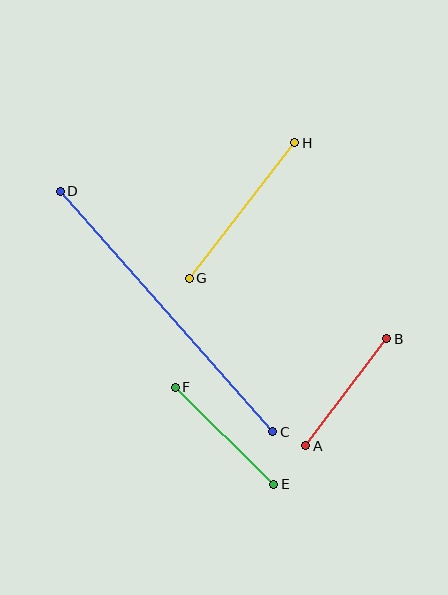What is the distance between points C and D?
The distance is approximately 321 pixels.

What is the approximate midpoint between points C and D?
The midpoint is at approximately (166, 312) pixels.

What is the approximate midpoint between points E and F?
The midpoint is at approximately (224, 436) pixels.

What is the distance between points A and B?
The distance is approximately 134 pixels.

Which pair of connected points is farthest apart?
Points C and D are farthest apart.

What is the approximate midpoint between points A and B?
The midpoint is at approximately (346, 392) pixels.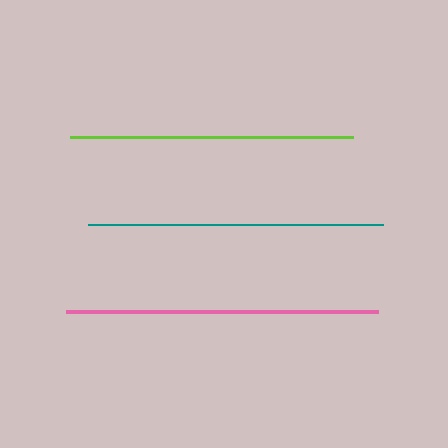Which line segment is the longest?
The pink line is the longest at approximately 312 pixels.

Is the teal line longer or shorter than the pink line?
The pink line is longer than the teal line.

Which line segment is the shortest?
The lime line is the shortest at approximately 282 pixels.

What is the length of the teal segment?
The teal segment is approximately 295 pixels long.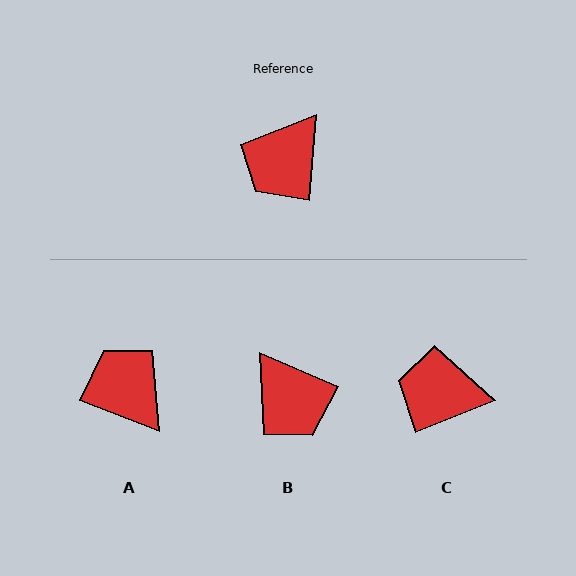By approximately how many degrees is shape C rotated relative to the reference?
Approximately 63 degrees clockwise.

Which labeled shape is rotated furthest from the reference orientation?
A, about 107 degrees away.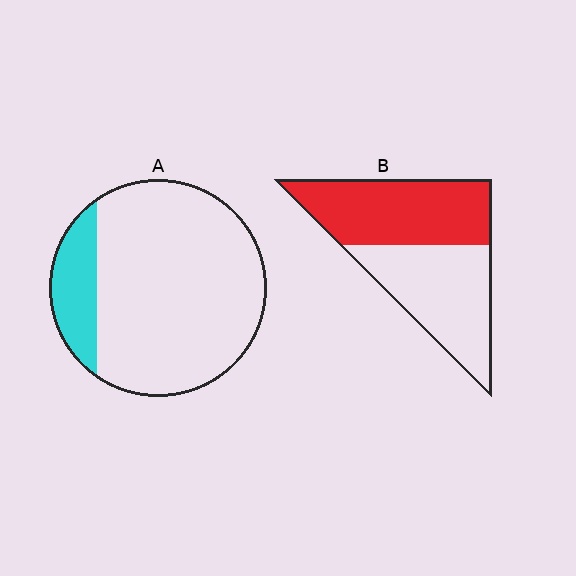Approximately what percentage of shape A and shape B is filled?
A is approximately 15% and B is approximately 50%.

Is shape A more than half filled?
No.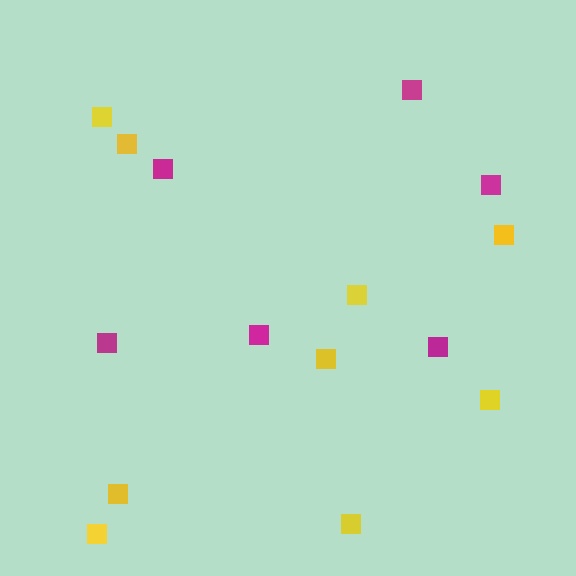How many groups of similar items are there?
There are 2 groups: one group of magenta squares (6) and one group of yellow squares (9).